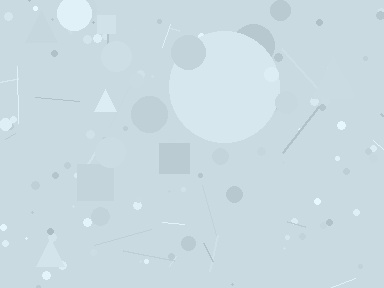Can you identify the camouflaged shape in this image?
The camouflaged shape is a circle.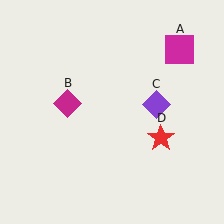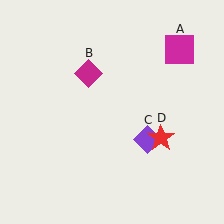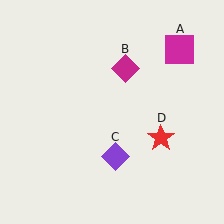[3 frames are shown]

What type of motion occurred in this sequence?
The magenta diamond (object B), purple diamond (object C) rotated clockwise around the center of the scene.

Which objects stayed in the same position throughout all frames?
Magenta square (object A) and red star (object D) remained stationary.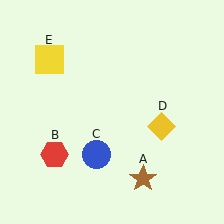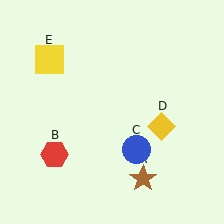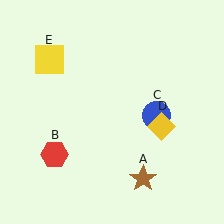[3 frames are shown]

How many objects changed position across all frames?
1 object changed position: blue circle (object C).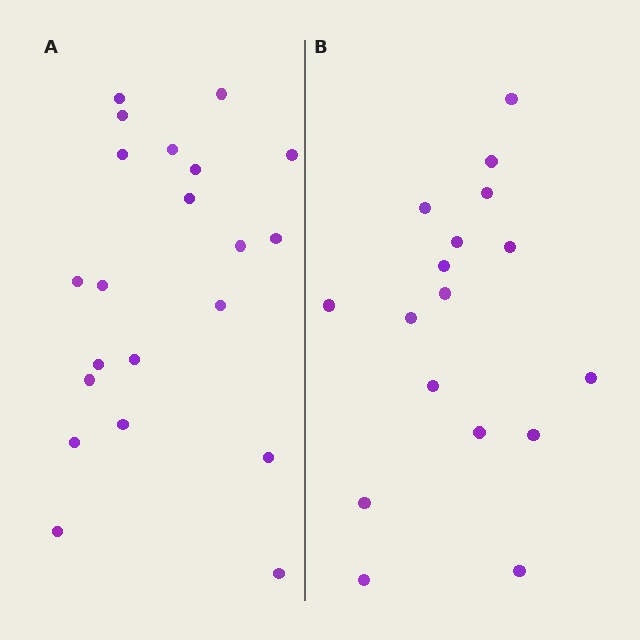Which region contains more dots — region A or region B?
Region A (the left region) has more dots.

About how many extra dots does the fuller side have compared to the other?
Region A has about 4 more dots than region B.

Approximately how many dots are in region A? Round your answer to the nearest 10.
About 20 dots. (The exact count is 21, which rounds to 20.)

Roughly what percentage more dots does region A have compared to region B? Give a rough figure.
About 25% more.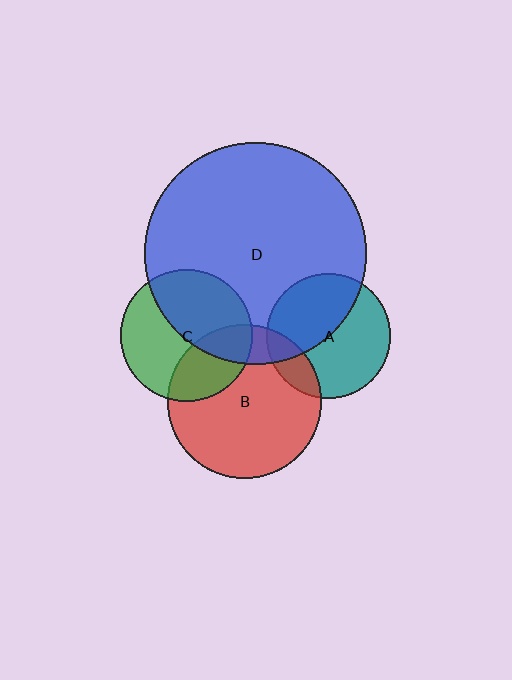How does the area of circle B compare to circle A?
Approximately 1.5 times.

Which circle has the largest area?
Circle D (blue).